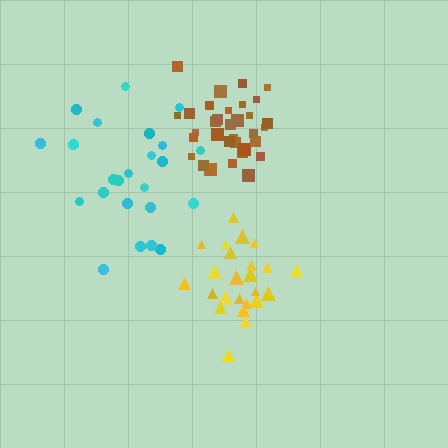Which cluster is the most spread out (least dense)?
Cyan.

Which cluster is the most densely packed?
Brown.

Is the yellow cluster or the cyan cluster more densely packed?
Yellow.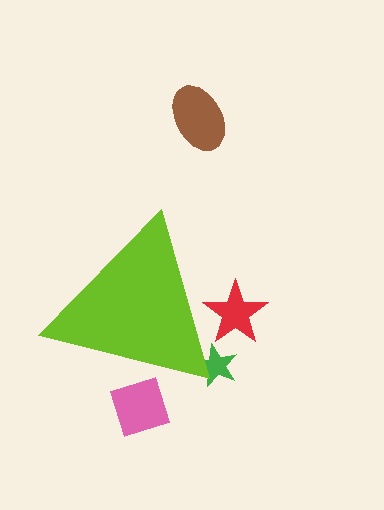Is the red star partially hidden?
Yes, the red star is partially hidden behind the lime triangle.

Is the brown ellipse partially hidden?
No, the brown ellipse is fully visible.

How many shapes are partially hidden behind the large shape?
3 shapes are partially hidden.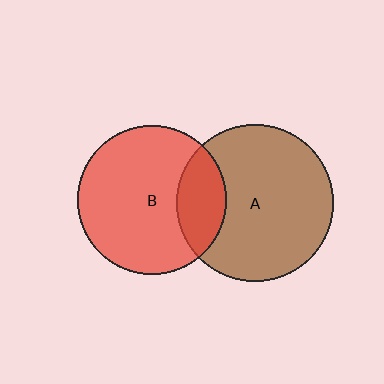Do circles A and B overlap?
Yes.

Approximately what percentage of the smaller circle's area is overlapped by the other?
Approximately 20%.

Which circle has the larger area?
Circle A (brown).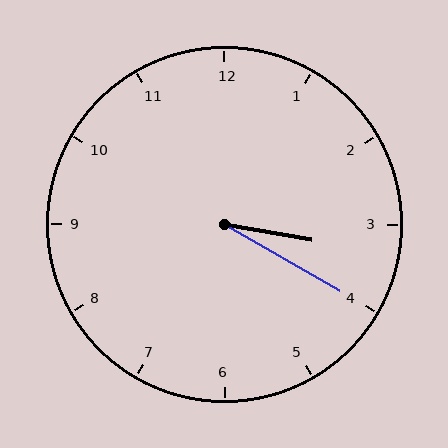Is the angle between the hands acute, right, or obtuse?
It is acute.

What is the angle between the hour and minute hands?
Approximately 20 degrees.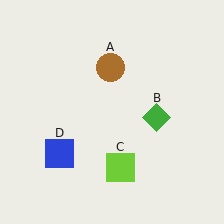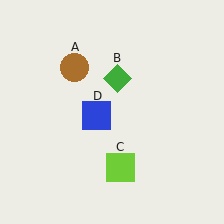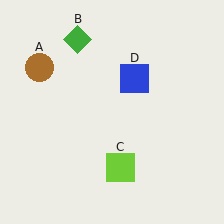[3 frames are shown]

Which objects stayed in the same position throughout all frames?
Lime square (object C) remained stationary.